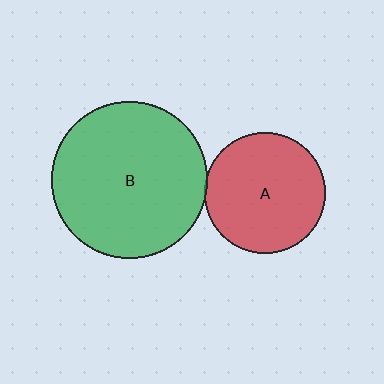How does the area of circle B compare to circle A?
Approximately 1.7 times.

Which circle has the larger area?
Circle B (green).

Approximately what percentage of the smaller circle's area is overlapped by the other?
Approximately 5%.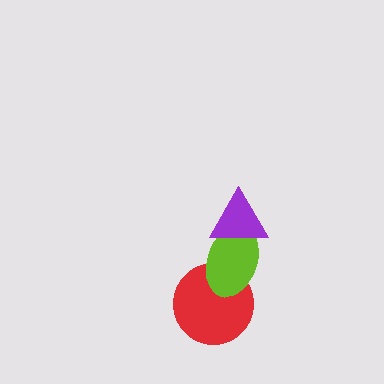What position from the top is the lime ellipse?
The lime ellipse is 2nd from the top.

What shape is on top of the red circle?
The lime ellipse is on top of the red circle.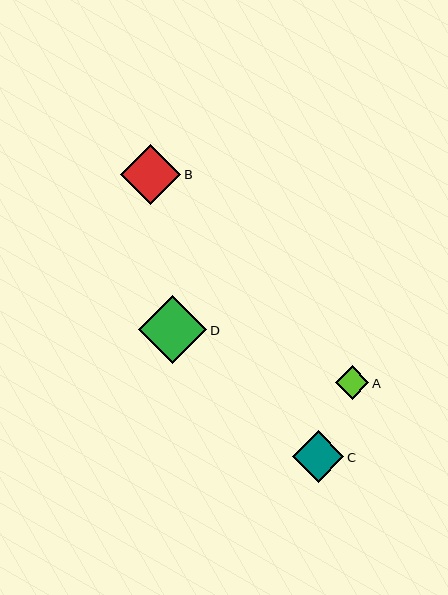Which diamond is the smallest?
Diamond A is the smallest with a size of approximately 34 pixels.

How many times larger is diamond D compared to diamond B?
Diamond D is approximately 1.1 times the size of diamond B.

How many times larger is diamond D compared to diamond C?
Diamond D is approximately 1.3 times the size of diamond C.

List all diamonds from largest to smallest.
From largest to smallest: D, B, C, A.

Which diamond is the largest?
Diamond D is the largest with a size of approximately 68 pixels.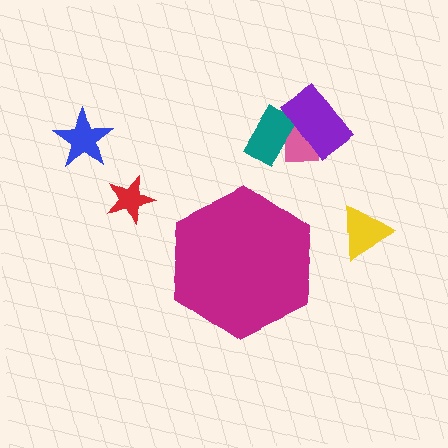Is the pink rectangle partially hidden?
No, the pink rectangle is fully visible.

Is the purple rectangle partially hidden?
No, the purple rectangle is fully visible.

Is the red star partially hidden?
No, the red star is fully visible.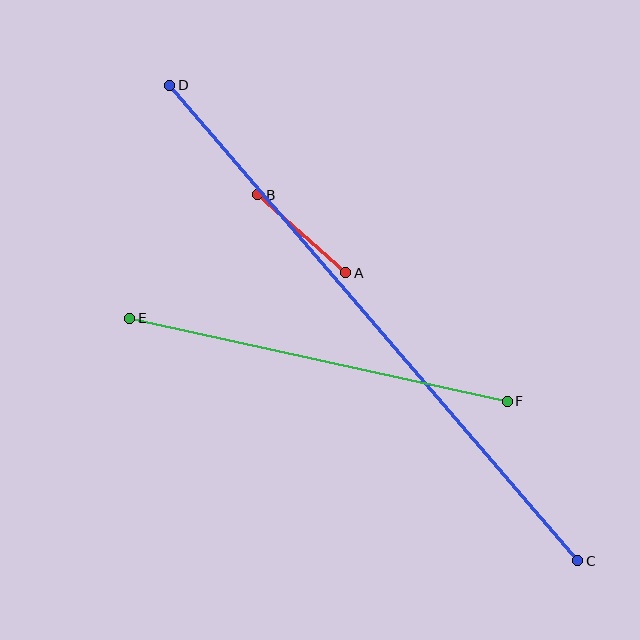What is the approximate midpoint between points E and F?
The midpoint is at approximately (318, 360) pixels.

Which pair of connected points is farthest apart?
Points C and D are farthest apart.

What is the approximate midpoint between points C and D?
The midpoint is at approximately (374, 323) pixels.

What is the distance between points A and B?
The distance is approximately 118 pixels.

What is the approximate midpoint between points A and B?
The midpoint is at approximately (302, 234) pixels.